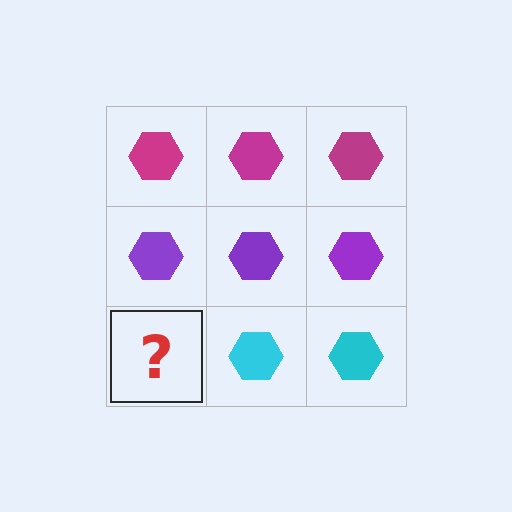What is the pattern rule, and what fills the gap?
The rule is that each row has a consistent color. The gap should be filled with a cyan hexagon.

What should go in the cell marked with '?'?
The missing cell should contain a cyan hexagon.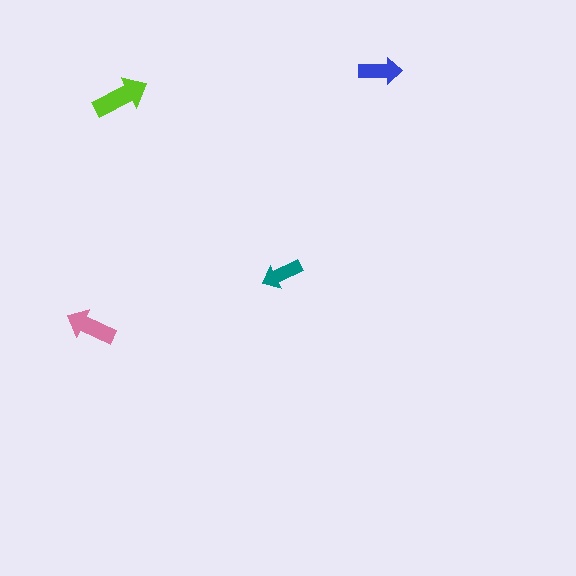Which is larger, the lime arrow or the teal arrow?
The lime one.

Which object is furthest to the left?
The pink arrow is leftmost.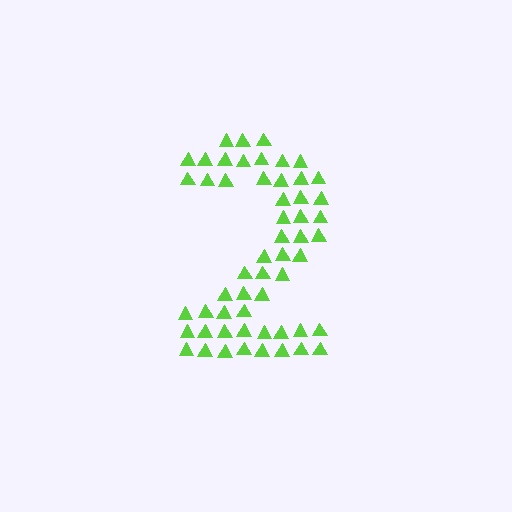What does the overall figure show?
The overall figure shows the digit 2.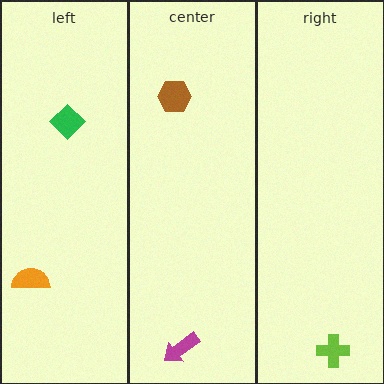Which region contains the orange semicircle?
The left region.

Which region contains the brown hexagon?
The center region.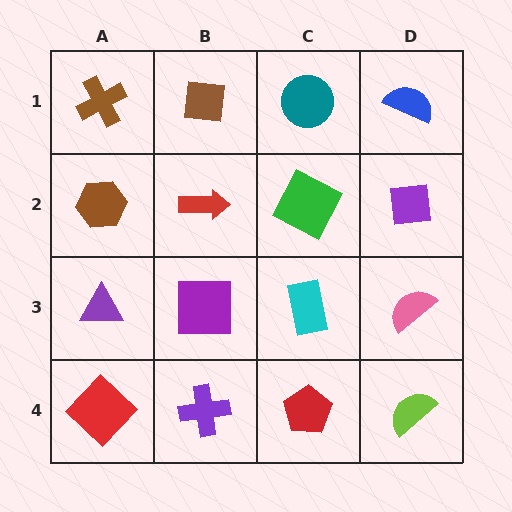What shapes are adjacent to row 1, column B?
A red arrow (row 2, column B), a brown cross (row 1, column A), a teal circle (row 1, column C).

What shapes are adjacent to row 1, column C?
A green square (row 2, column C), a brown square (row 1, column B), a blue semicircle (row 1, column D).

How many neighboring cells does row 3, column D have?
3.